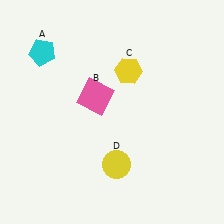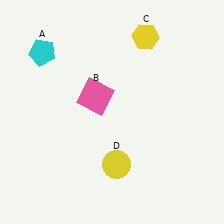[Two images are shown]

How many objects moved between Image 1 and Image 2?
1 object moved between the two images.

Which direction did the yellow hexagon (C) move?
The yellow hexagon (C) moved up.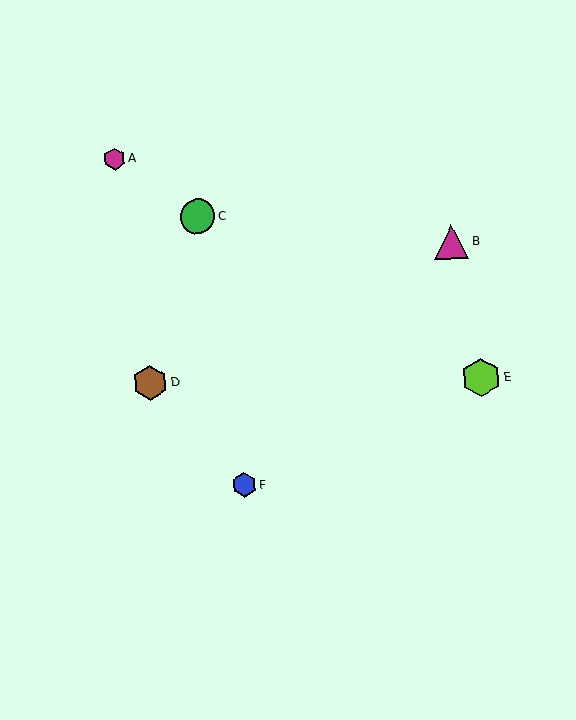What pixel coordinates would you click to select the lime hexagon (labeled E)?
Click at (481, 377) to select the lime hexagon E.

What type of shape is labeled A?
Shape A is a magenta hexagon.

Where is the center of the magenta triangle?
The center of the magenta triangle is at (451, 242).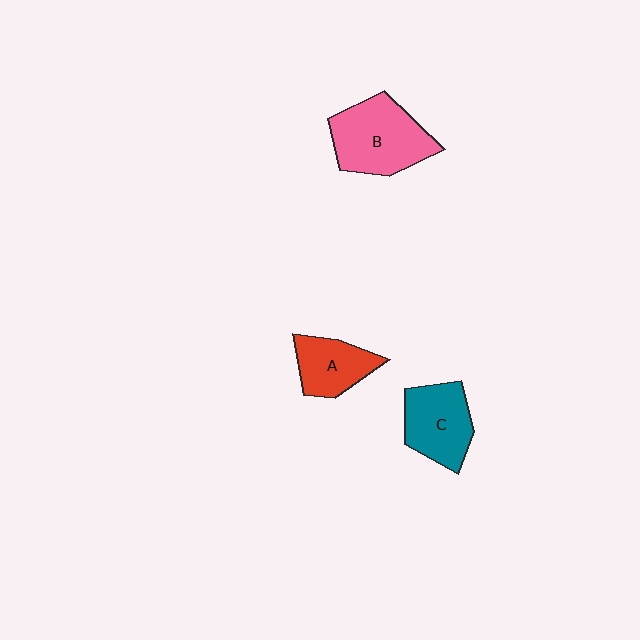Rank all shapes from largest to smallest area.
From largest to smallest: B (pink), C (teal), A (red).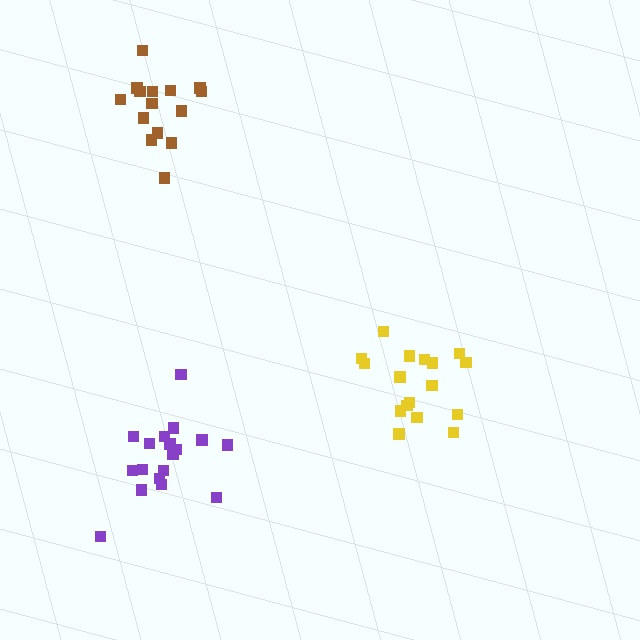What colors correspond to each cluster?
The clusters are colored: purple, brown, yellow.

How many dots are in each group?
Group 1: 18 dots, Group 2: 15 dots, Group 3: 17 dots (50 total).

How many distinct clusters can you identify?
There are 3 distinct clusters.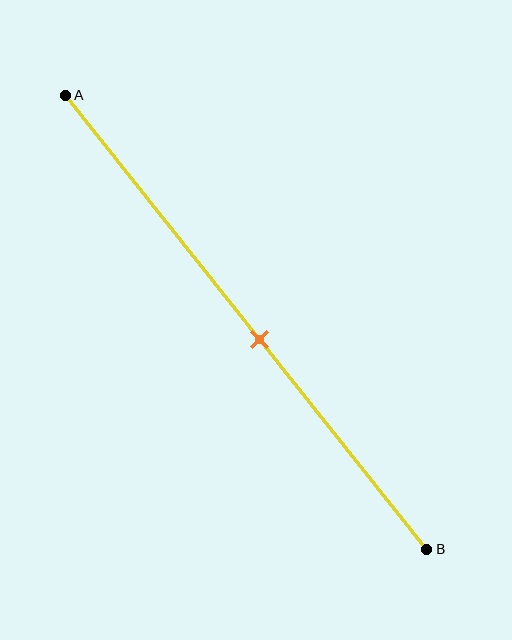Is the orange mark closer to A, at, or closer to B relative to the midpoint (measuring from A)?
The orange mark is closer to point B than the midpoint of segment AB.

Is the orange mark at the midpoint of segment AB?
No, the mark is at about 55% from A, not at the 50% midpoint.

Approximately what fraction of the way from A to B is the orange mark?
The orange mark is approximately 55% of the way from A to B.